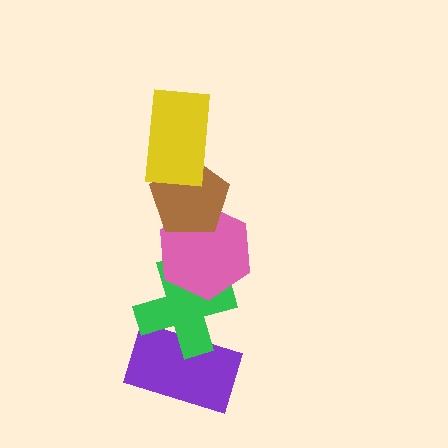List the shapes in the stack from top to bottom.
From top to bottom: the yellow rectangle, the brown pentagon, the pink hexagon, the green cross, the purple rectangle.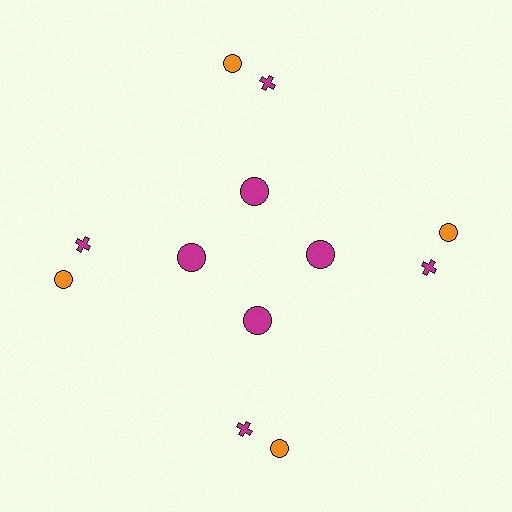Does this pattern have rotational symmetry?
Yes, this pattern has 4-fold rotational symmetry. It looks the same after rotating 90 degrees around the center.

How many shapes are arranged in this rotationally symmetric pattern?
There are 12 shapes, arranged in 4 groups of 3.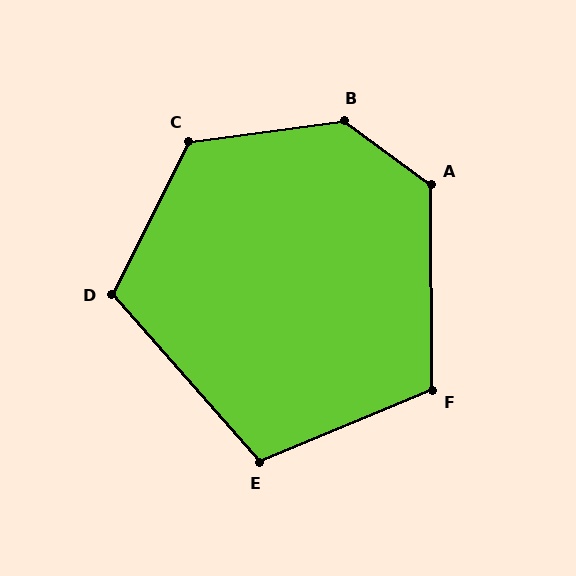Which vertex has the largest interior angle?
B, at approximately 136 degrees.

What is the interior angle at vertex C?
Approximately 125 degrees (obtuse).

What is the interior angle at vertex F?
Approximately 112 degrees (obtuse).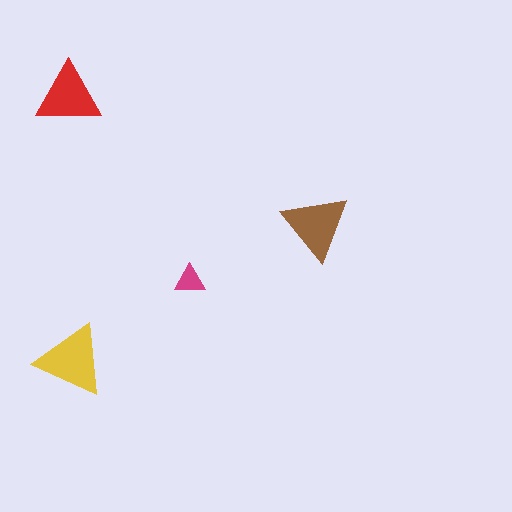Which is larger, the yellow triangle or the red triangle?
The yellow one.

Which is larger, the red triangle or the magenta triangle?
The red one.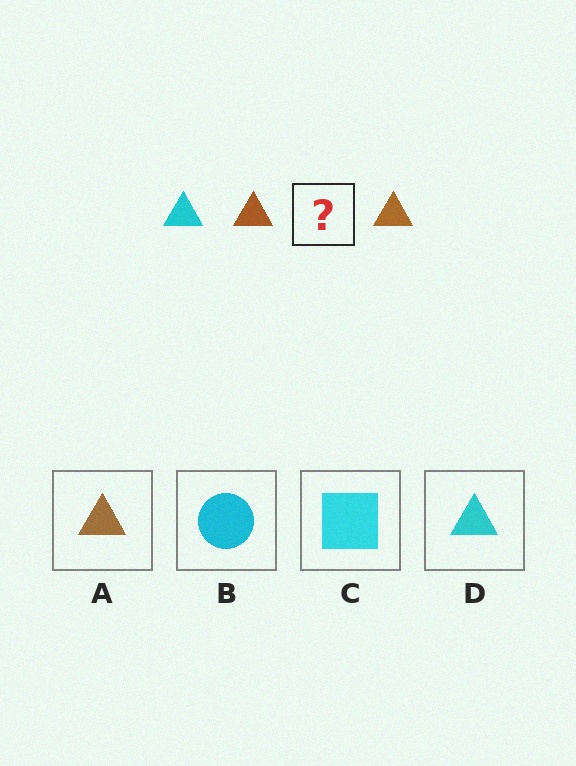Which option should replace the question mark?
Option D.